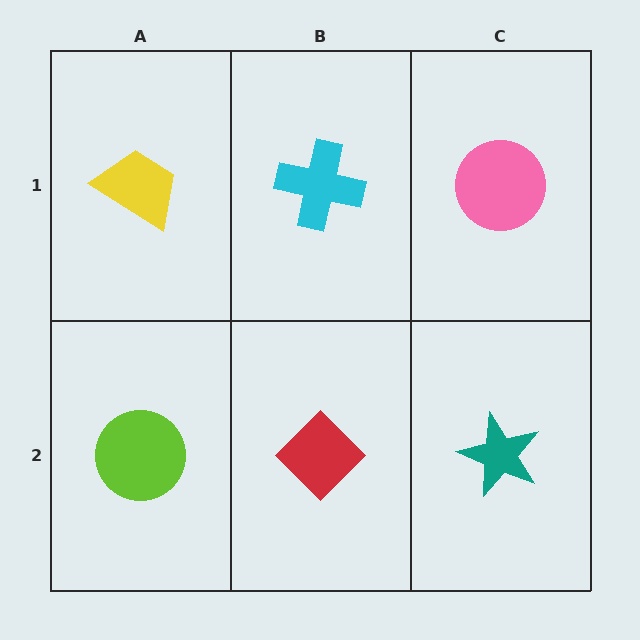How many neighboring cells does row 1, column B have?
3.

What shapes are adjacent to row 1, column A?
A lime circle (row 2, column A), a cyan cross (row 1, column B).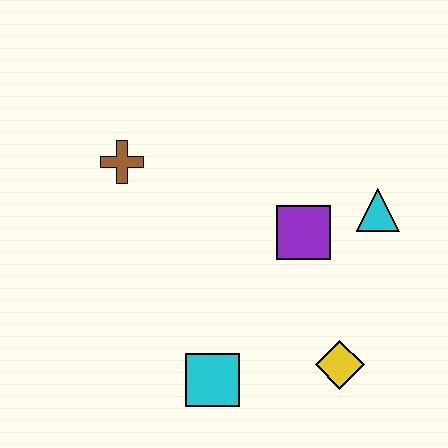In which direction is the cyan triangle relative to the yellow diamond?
The cyan triangle is above the yellow diamond.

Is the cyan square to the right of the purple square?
No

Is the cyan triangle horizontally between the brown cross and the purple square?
No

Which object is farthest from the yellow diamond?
The brown cross is farthest from the yellow diamond.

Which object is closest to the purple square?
The cyan triangle is closest to the purple square.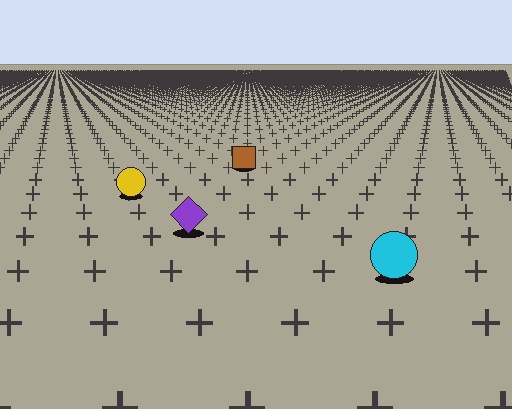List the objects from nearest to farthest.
From nearest to farthest: the cyan circle, the purple diamond, the yellow circle, the brown square.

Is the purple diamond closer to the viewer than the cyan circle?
No. The cyan circle is closer — you can tell from the texture gradient: the ground texture is coarser near it.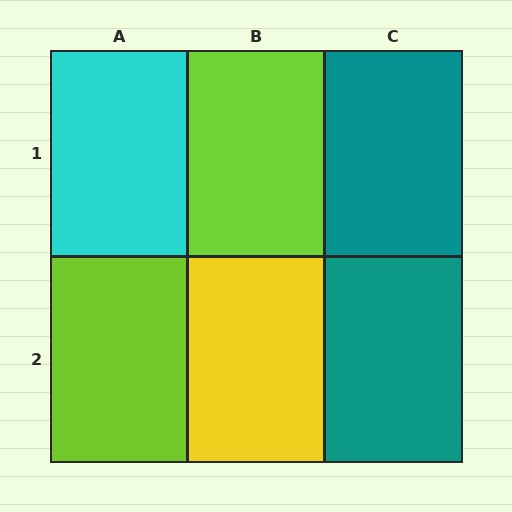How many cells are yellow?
1 cell is yellow.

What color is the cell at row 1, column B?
Lime.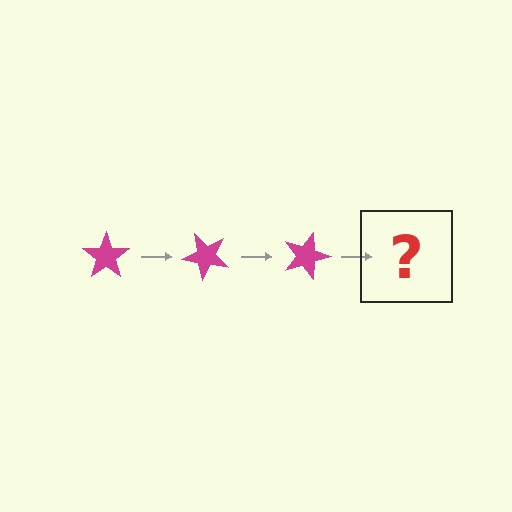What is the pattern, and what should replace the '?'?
The pattern is that the star rotates 45 degrees each step. The '?' should be a magenta star rotated 135 degrees.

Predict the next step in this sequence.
The next step is a magenta star rotated 135 degrees.